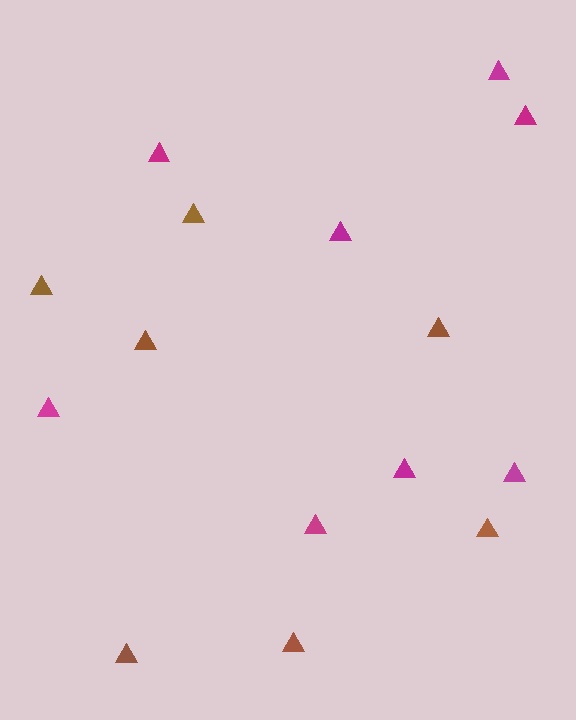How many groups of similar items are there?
There are 2 groups: one group of magenta triangles (8) and one group of brown triangles (7).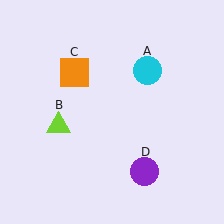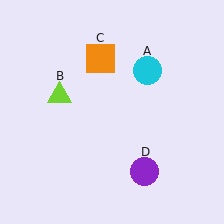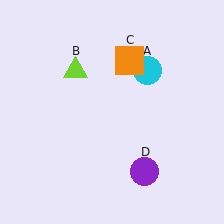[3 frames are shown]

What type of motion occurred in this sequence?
The lime triangle (object B), orange square (object C) rotated clockwise around the center of the scene.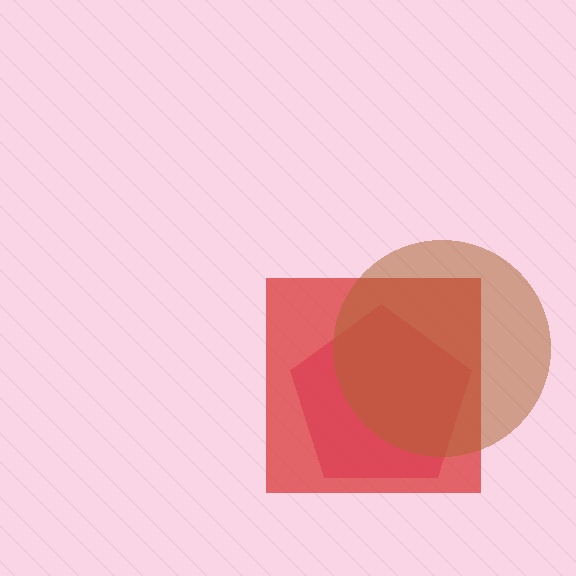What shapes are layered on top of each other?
The layered shapes are: a magenta pentagon, a red square, a brown circle.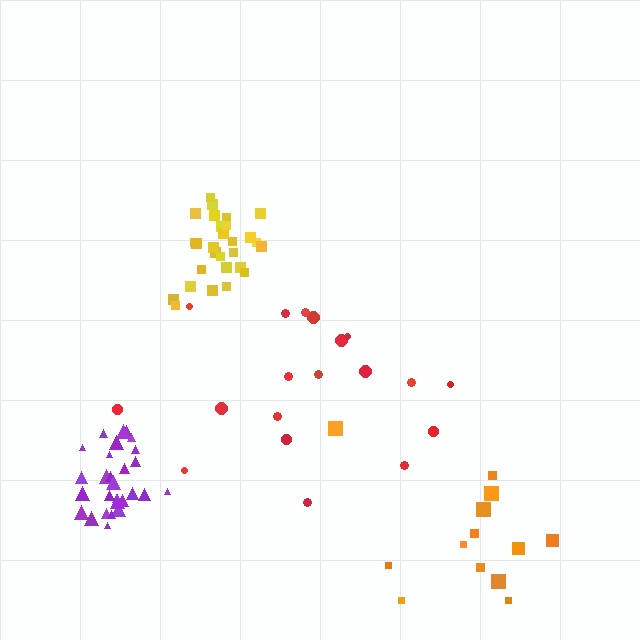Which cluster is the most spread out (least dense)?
Orange.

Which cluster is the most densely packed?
Purple.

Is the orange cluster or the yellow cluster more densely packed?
Yellow.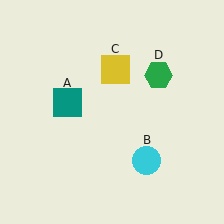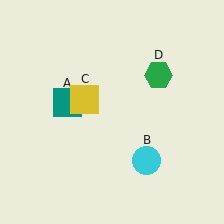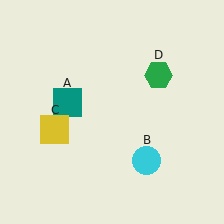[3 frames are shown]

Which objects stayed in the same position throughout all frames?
Teal square (object A) and cyan circle (object B) and green hexagon (object D) remained stationary.